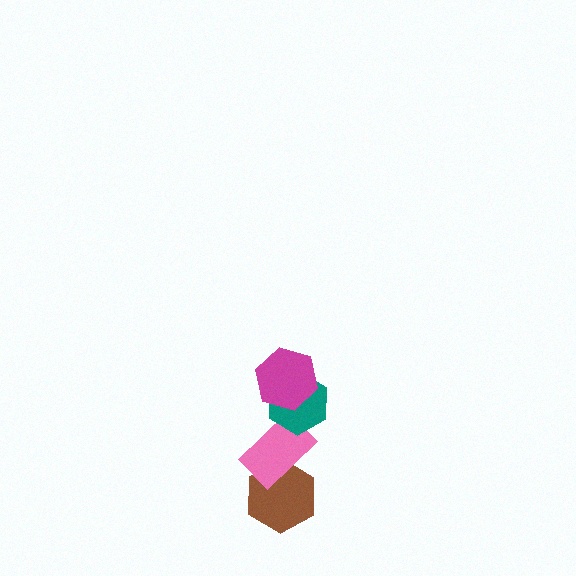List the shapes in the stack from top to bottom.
From top to bottom: the magenta hexagon, the teal hexagon, the pink rectangle, the brown hexagon.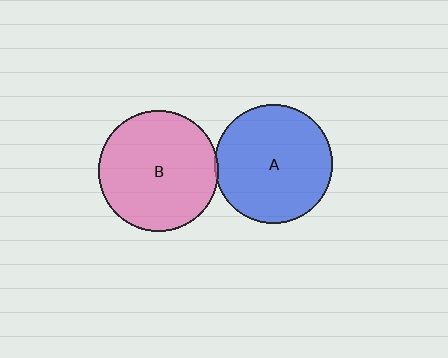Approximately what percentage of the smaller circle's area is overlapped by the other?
Approximately 5%.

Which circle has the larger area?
Circle B (pink).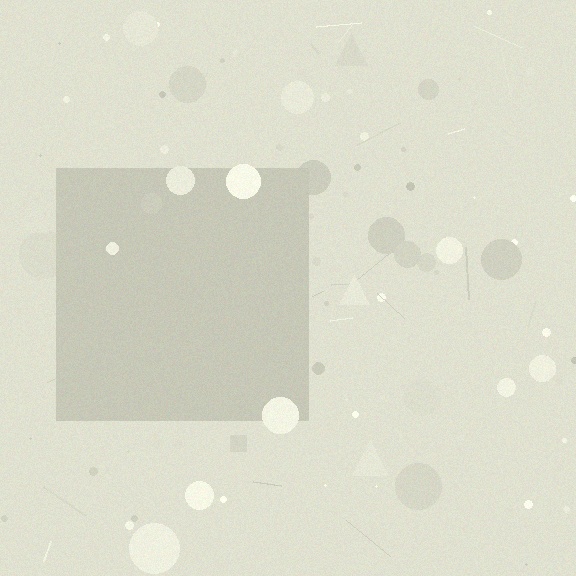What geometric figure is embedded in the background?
A square is embedded in the background.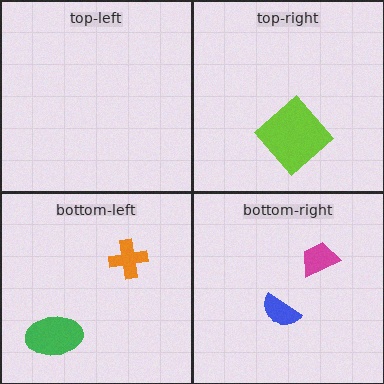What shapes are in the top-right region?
The lime diamond.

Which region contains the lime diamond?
The top-right region.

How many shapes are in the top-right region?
1.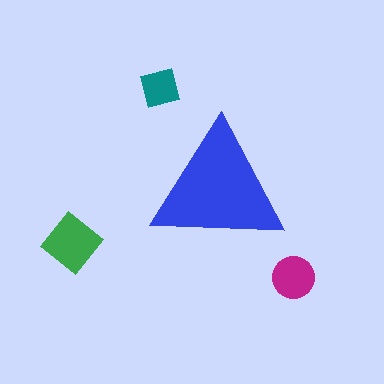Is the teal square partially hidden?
No, the teal square is fully visible.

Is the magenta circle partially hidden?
No, the magenta circle is fully visible.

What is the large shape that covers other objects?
A blue triangle.